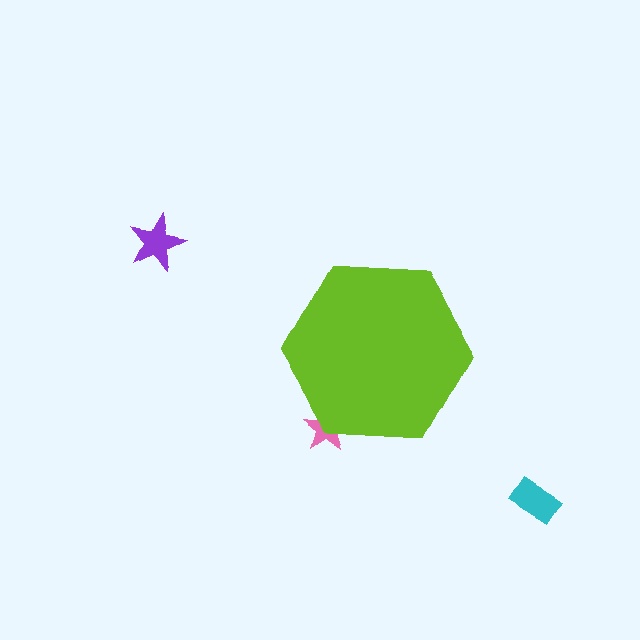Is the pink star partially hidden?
Yes, the pink star is partially hidden behind the lime hexagon.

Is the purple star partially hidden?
No, the purple star is fully visible.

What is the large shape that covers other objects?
A lime hexagon.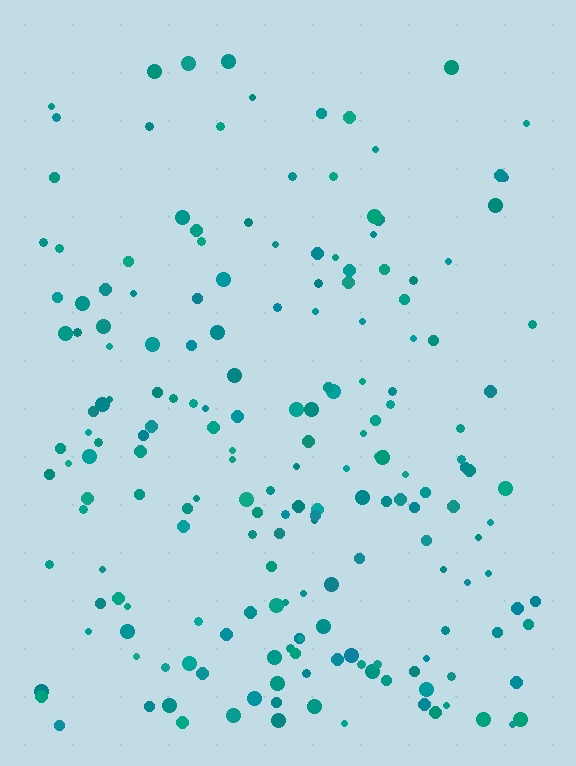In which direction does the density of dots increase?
From top to bottom, with the bottom side densest.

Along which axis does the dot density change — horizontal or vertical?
Vertical.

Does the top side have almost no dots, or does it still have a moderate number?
Still a moderate number, just noticeably fewer than the bottom.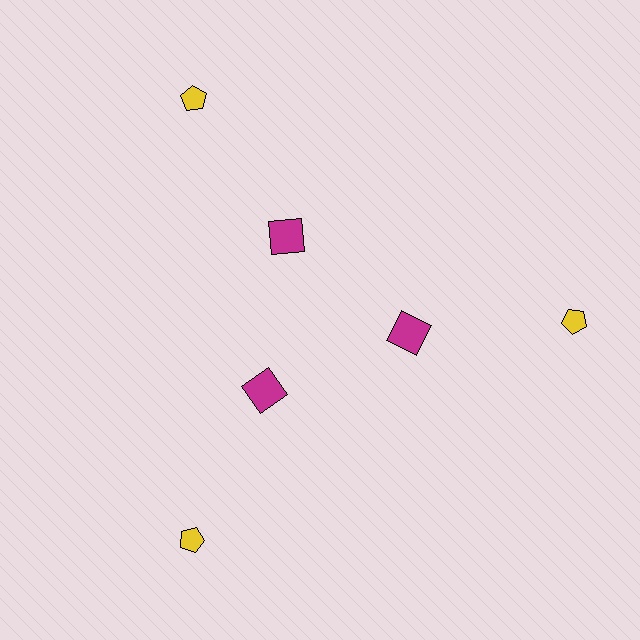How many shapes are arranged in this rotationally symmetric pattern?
There are 6 shapes, arranged in 3 groups of 2.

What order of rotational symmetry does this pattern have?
This pattern has 3-fold rotational symmetry.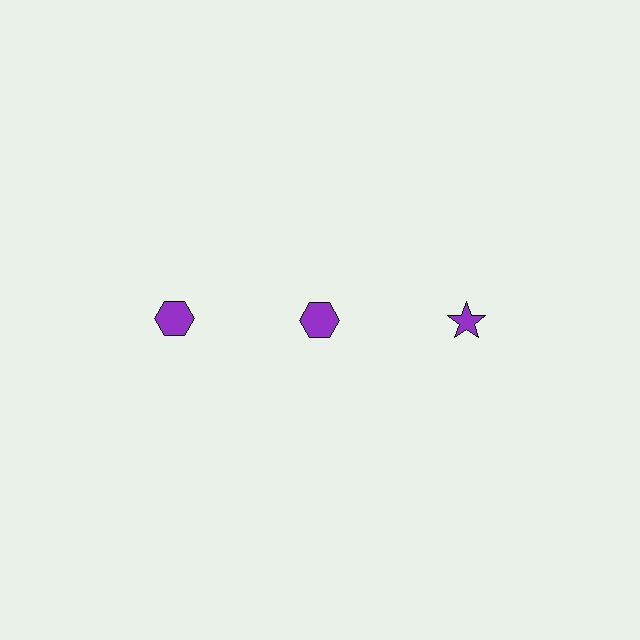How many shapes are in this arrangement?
There are 3 shapes arranged in a grid pattern.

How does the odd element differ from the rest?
It has a different shape: star instead of hexagon.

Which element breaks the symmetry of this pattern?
The purple star in the top row, center column breaks the symmetry. All other shapes are purple hexagons.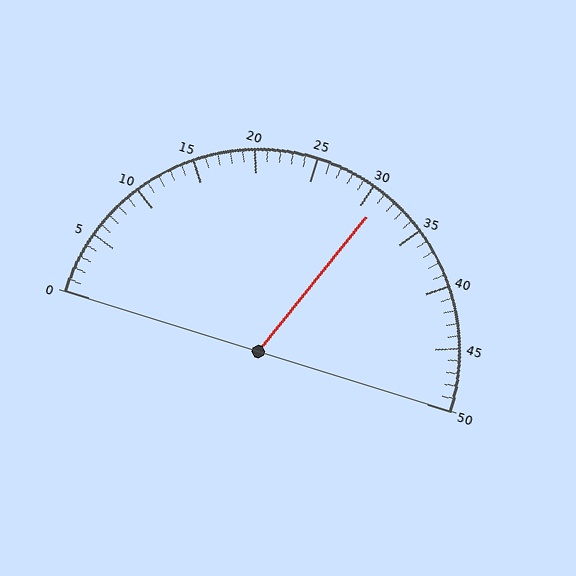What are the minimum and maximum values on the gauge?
The gauge ranges from 0 to 50.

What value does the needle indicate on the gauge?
The needle indicates approximately 31.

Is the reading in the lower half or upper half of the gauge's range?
The reading is in the upper half of the range (0 to 50).